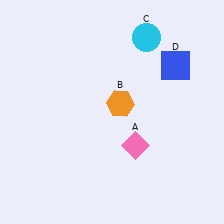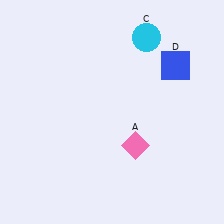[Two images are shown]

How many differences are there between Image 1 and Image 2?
There is 1 difference between the two images.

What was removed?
The orange hexagon (B) was removed in Image 2.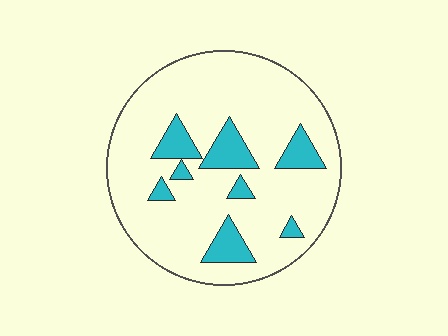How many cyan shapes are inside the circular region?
8.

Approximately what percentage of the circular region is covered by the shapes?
Approximately 15%.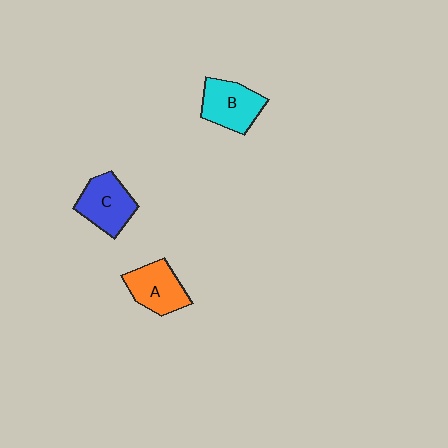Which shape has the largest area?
Shape B (cyan).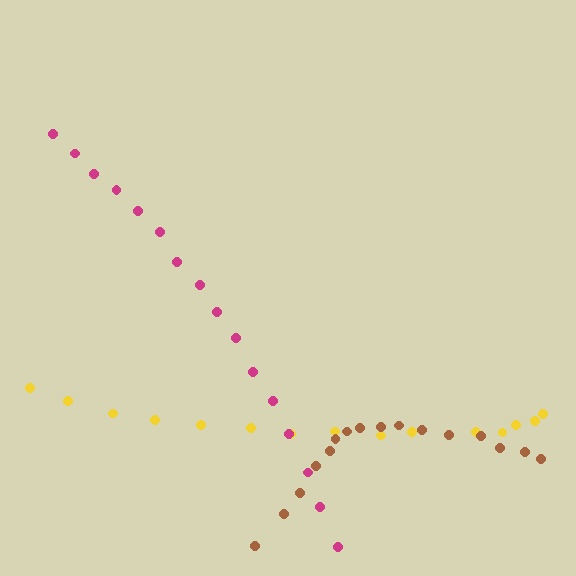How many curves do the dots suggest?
There are 3 distinct paths.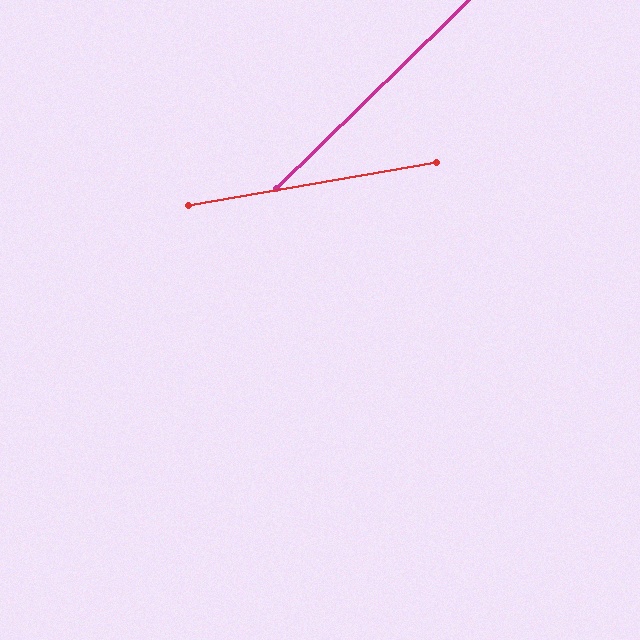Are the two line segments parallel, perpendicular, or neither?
Neither parallel nor perpendicular — they differ by about 35°.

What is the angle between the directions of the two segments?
Approximately 35 degrees.